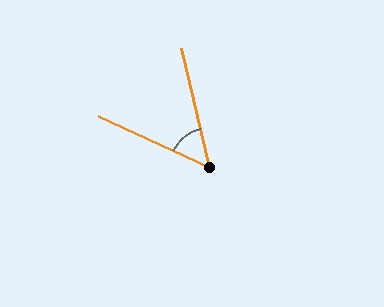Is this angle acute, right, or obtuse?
It is acute.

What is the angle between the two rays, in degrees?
Approximately 52 degrees.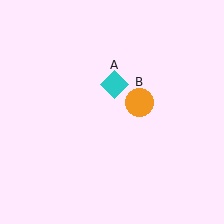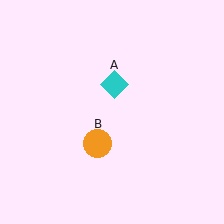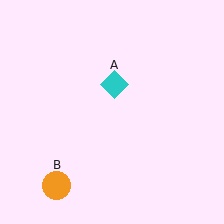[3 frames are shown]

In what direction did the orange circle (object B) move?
The orange circle (object B) moved down and to the left.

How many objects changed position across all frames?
1 object changed position: orange circle (object B).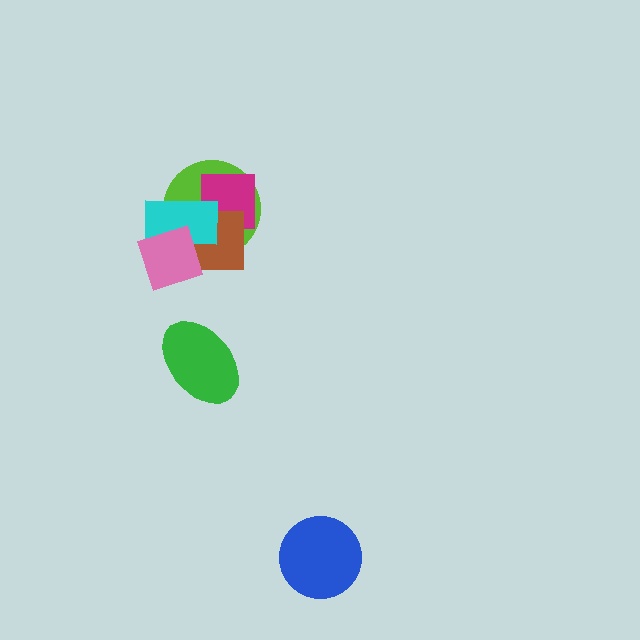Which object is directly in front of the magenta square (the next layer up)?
The brown square is directly in front of the magenta square.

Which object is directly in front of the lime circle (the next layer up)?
The magenta square is directly in front of the lime circle.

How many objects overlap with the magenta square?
3 objects overlap with the magenta square.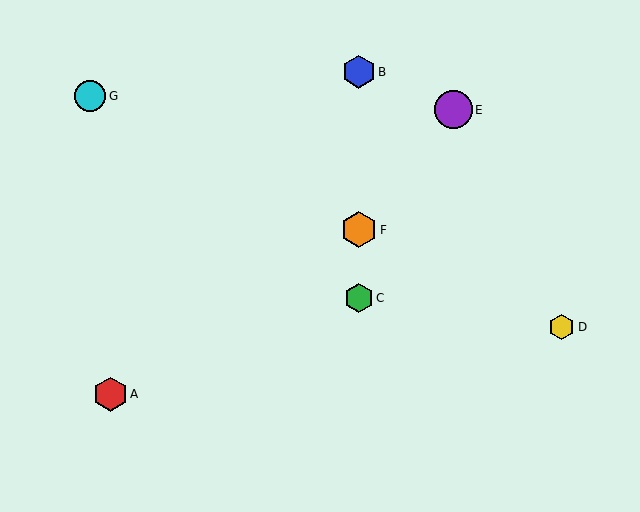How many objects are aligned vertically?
3 objects (B, C, F) are aligned vertically.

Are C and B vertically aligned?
Yes, both are at x≈359.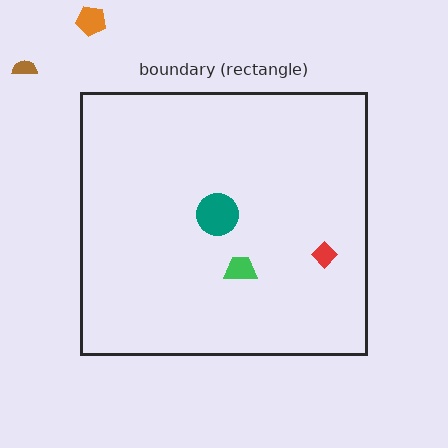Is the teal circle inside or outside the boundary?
Inside.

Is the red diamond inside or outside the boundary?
Inside.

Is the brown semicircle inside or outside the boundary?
Outside.